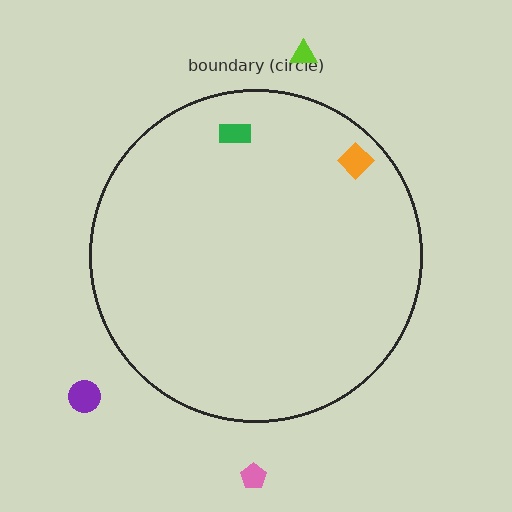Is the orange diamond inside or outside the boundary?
Inside.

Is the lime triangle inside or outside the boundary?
Outside.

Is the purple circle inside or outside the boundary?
Outside.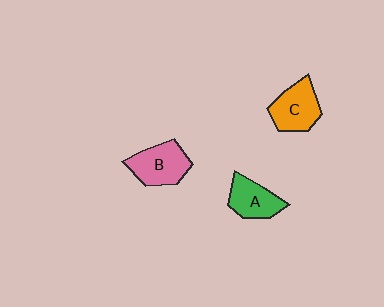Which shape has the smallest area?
Shape A (green).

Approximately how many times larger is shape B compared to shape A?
Approximately 1.2 times.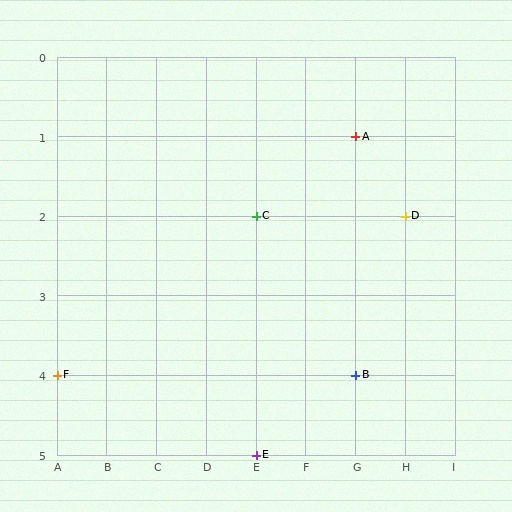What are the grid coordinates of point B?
Point B is at grid coordinates (G, 4).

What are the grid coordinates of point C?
Point C is at grid coordinates (E, 2).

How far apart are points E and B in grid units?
Points E and B are 2 columns and 1 row apart (about 2.2 grid units diagonally).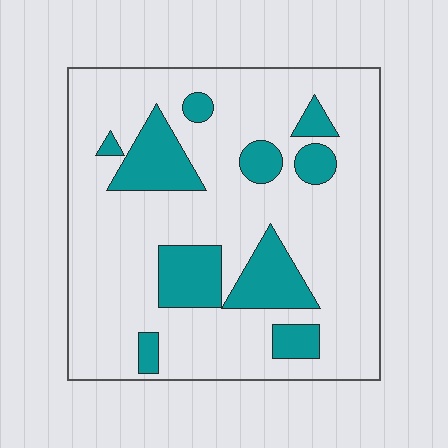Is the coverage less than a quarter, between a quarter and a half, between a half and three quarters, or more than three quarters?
Less than a quarter.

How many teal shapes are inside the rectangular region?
10.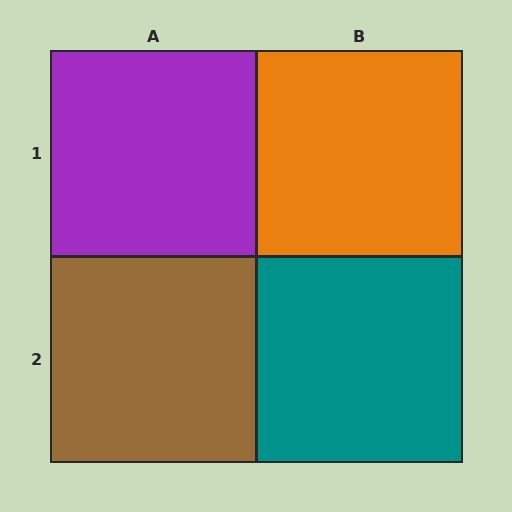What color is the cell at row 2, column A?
Brown.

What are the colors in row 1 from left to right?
Purple, orange.